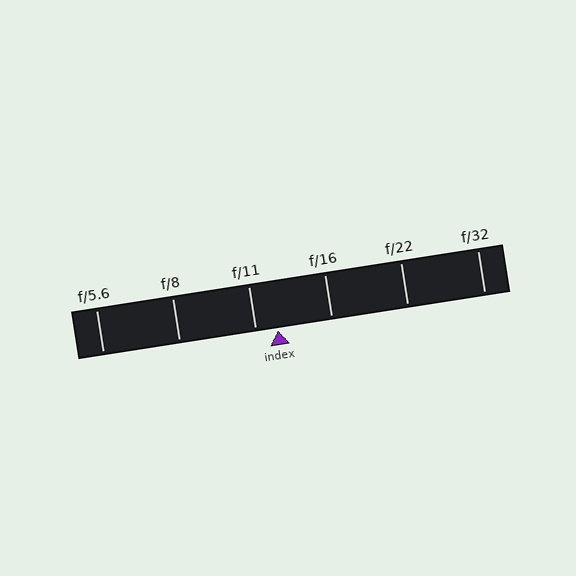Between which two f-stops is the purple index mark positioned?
The index mark is between f/11 and f/16.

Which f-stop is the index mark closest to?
The index mark is closest to f/11.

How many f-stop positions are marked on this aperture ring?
There are 6 f-stop positions marked.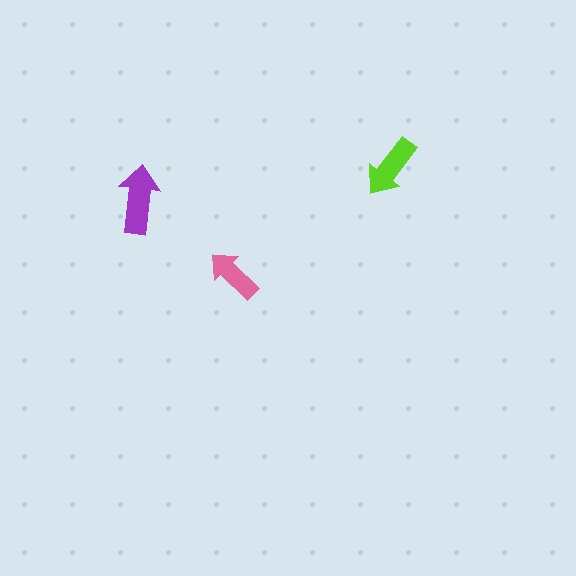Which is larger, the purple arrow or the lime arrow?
The purple one.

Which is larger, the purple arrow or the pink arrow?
The purple one.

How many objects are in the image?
There are 3 objects in the image.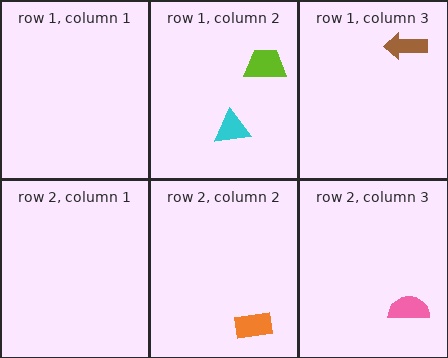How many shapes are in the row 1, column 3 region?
1.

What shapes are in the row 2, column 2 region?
The orange rectangle.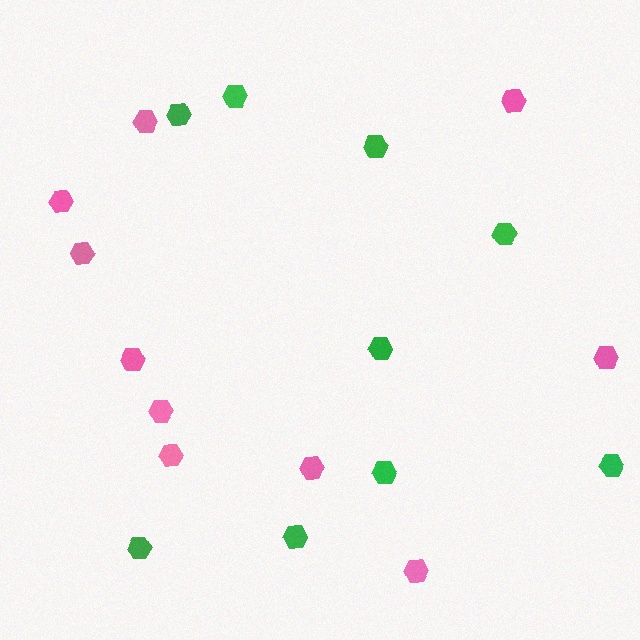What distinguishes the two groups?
There are 2 groups: one group of green hexagons (9) and one group of pink hexagons (10).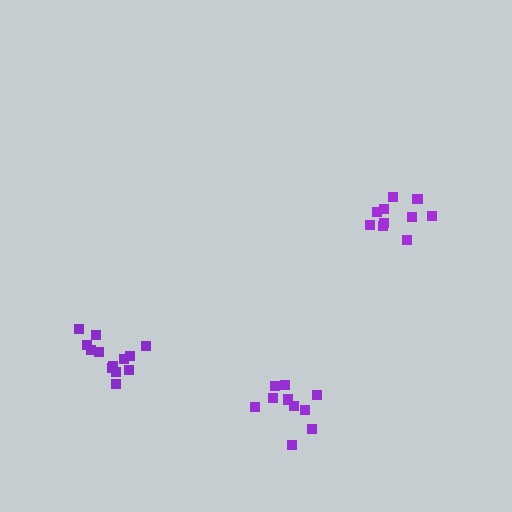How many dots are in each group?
Group 1: 13 dots, Group 2: 10 dots, Group 3: 10 dots (33 total).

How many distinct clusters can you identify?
There are 3 distinct clusters.